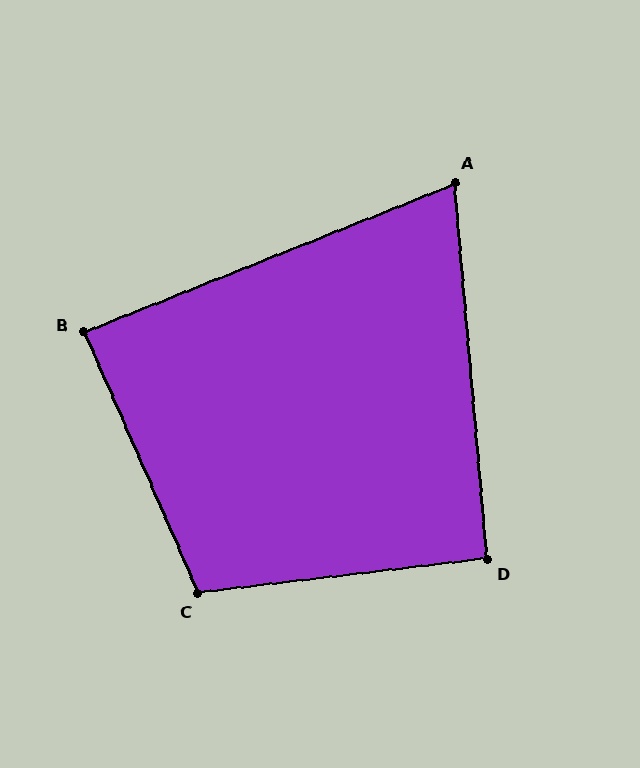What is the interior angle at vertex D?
Approximately 92 degrees (approximately right).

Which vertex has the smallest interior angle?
A, at approximately 73 degrees.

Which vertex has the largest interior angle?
C, at approximately 107 degrees.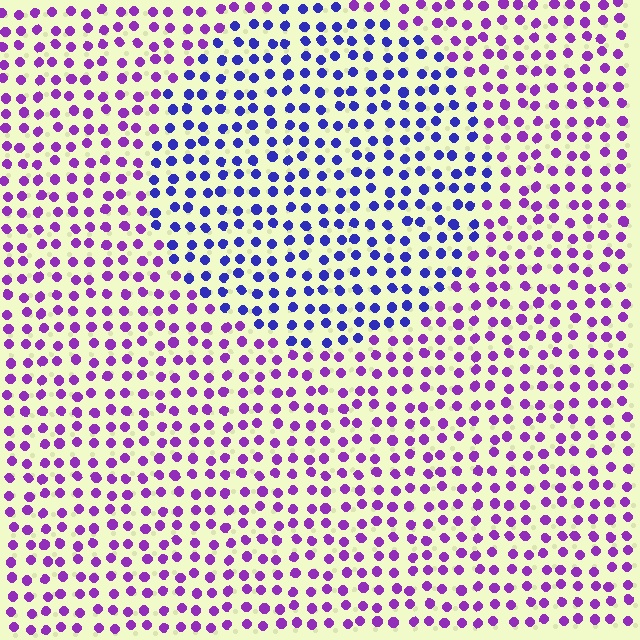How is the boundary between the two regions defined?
The boundary is defined purely by a slight shift in hue (about 43 degrees). Spacing, size, and orientation are identical on both sides.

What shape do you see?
I see a circle.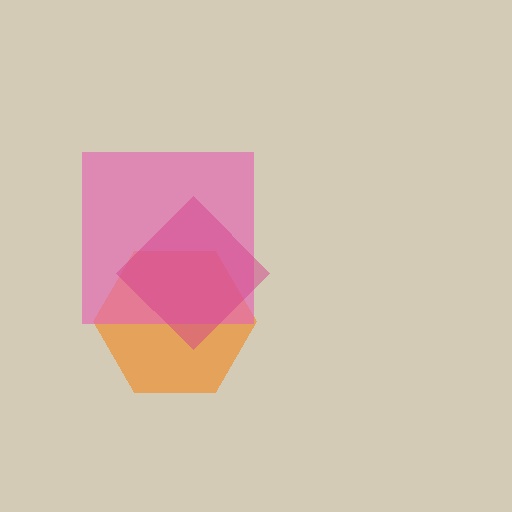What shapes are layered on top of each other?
The layered shapes are: an orange hexagon, a pink square, a magenta diamond.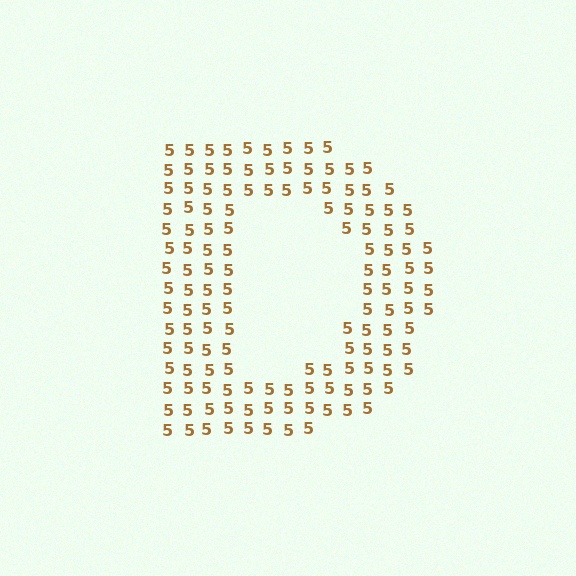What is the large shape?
The large shape is the letter D.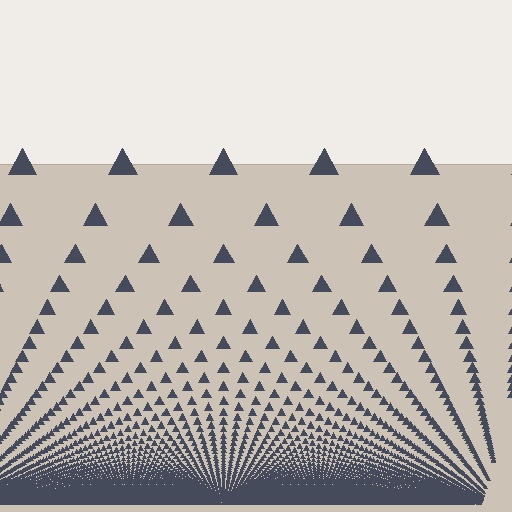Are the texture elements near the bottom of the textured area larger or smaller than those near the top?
Smaller. The gradient is inverted — elements near the bottom are smaller and denser.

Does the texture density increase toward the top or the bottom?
Density increases toward the bottom.